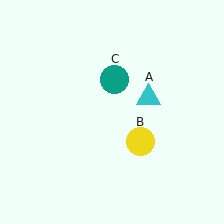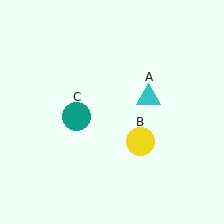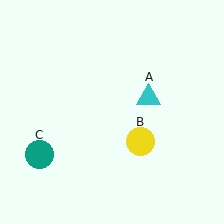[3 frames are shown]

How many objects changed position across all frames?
1 object changed position: teal circle (object C).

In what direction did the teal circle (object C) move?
The teal circle (object C) moved down and to the left.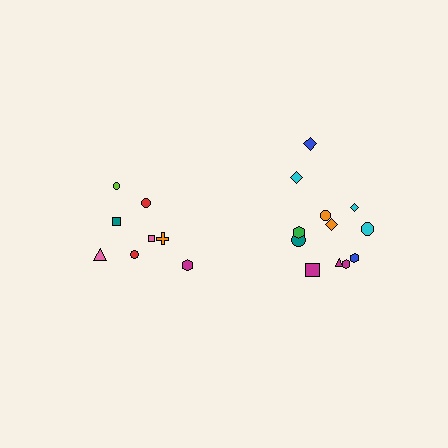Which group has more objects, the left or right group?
The right group.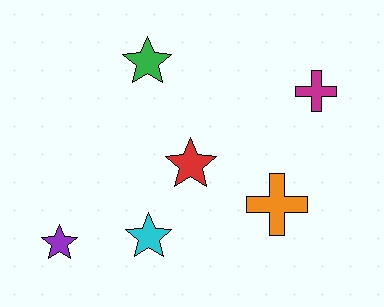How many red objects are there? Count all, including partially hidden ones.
There is 1 red object.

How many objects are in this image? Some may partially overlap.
There are 6 objects.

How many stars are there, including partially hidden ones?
There are 4 stars.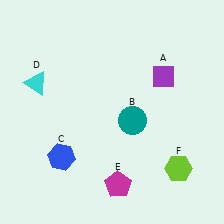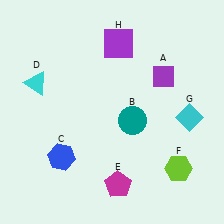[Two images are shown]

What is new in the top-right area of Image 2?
A purple square (H) was added in the top-right area of Image 2.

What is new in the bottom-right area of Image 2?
A cyan diamond (G) was added in the bottom-right area of Image 2.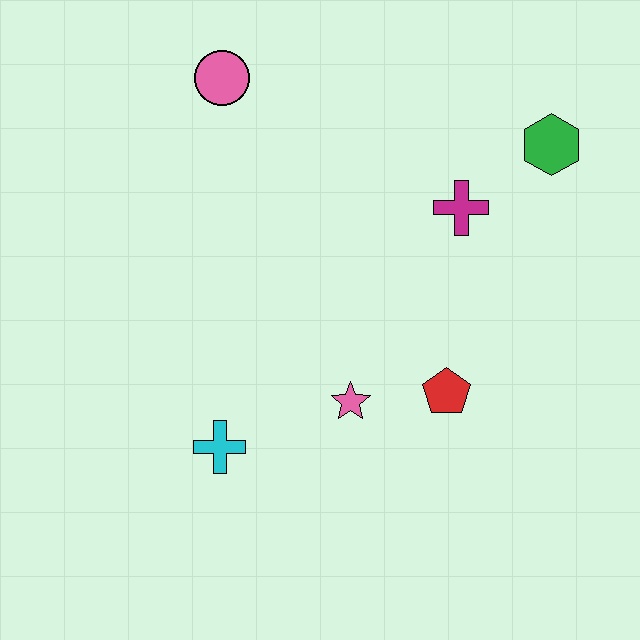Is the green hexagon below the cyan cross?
No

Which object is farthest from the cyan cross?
The green hexagon is farthest from the cyan cross.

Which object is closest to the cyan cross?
The pink star is closest to the cyan cross.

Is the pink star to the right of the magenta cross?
No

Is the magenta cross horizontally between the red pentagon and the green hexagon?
Yes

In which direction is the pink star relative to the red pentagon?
The pink star is to the left of the red pentagon.